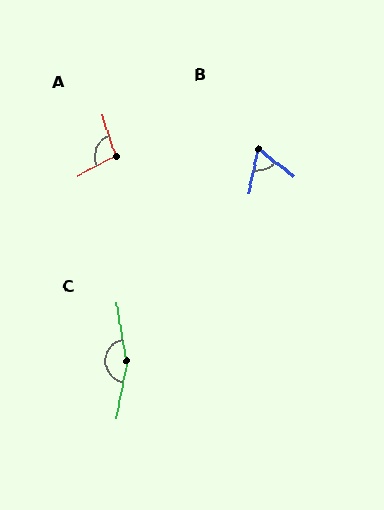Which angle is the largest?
C, at approximately 161 degrees.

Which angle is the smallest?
B, at approximately 65 degrees.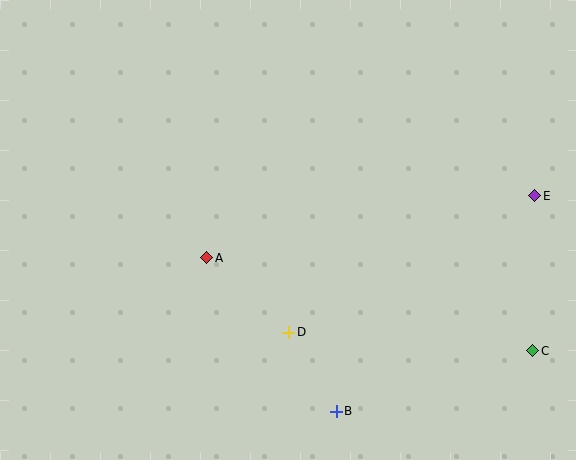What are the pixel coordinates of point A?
Point A is at (207, 258).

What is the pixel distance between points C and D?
The distance between C and D is 245 pixels.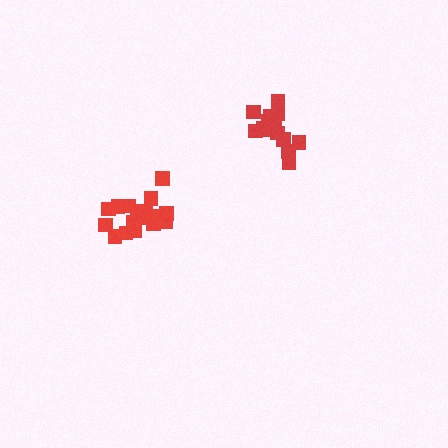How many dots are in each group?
Group 1: 21 dots, Group 2: 16 dots (37 total).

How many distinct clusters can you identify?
There are 2 distinct clusters.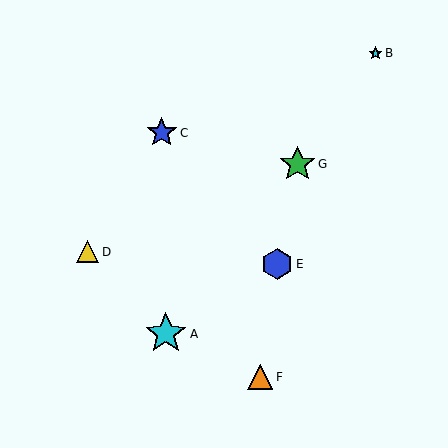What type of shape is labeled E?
Shape E is a blue hexagon.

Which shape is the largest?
The cyan star (labeled A) is the largest.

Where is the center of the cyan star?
The center of the cyan star is at (375, 53).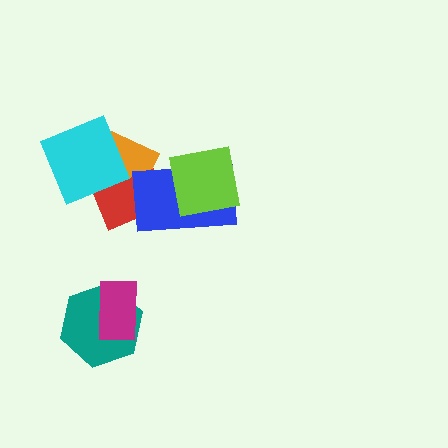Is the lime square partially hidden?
No, no other shape covers it.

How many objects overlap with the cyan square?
1 object overlaps with the cyan square.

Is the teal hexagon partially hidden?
Yes, it is partially covered by another shape.